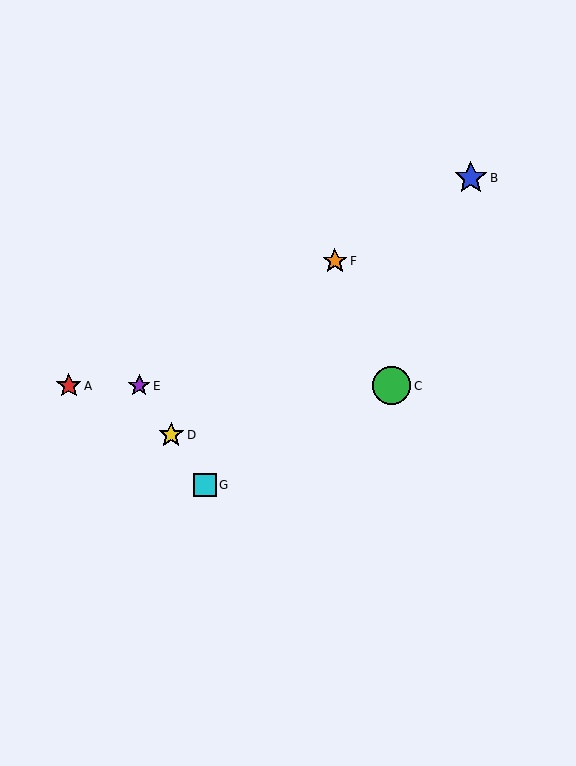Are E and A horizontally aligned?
Yes, both are at y≈386.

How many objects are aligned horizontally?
3 objects (A, C, E) are aligned horizontally.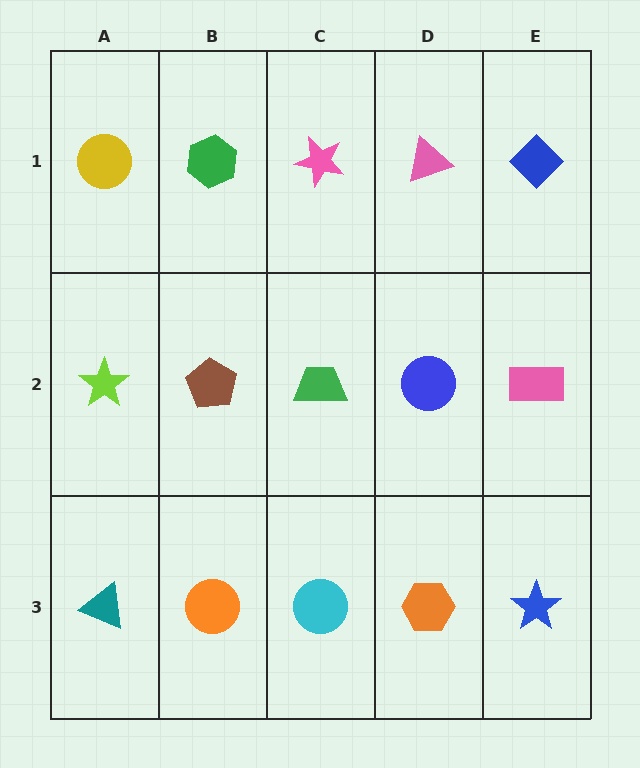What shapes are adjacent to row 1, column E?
A pink rectangle (row 2, column E), a pink triangle (row 1, column D).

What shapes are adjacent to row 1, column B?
A brown pentagon (row 2, column B), a yellow circle (row 1, column A), a pink star (row 1, column C).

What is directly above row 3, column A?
A lime star.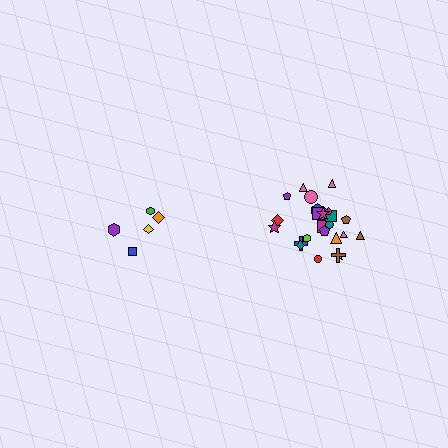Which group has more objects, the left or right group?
The right group.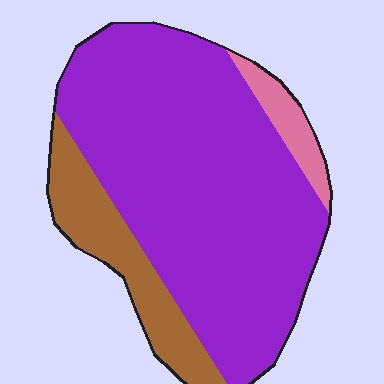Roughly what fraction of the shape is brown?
Brown takes up about one sixth (1/6) of the shape.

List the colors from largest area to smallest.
From largest to smallest: purple, brown, pink.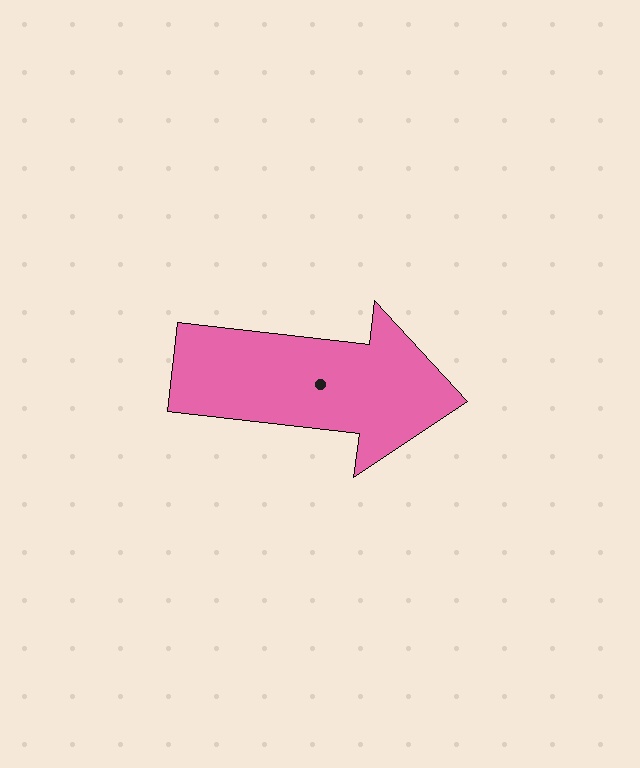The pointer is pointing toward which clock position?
Roughly 3 o'clock.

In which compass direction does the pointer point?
East.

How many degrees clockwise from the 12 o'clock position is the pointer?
Approximately 97 degrees.